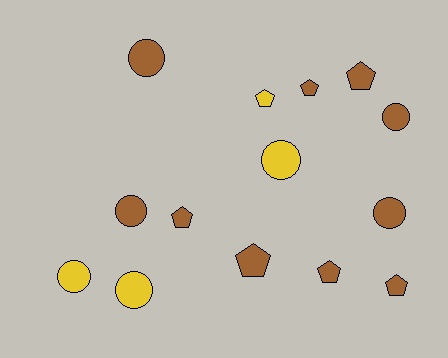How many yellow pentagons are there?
There is 1 yellow pentagon.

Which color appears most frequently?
Brown, with 10 objects.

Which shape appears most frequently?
Circle, with 7 objects.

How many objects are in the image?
There are 14 objects.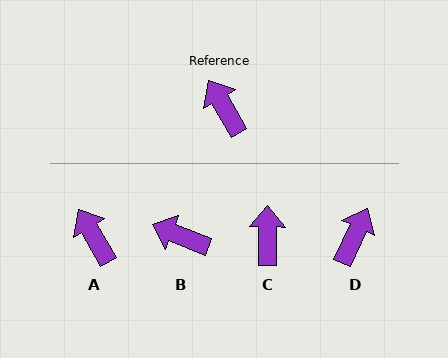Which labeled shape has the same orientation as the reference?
A.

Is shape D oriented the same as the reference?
No, it is off by about 55 degrees.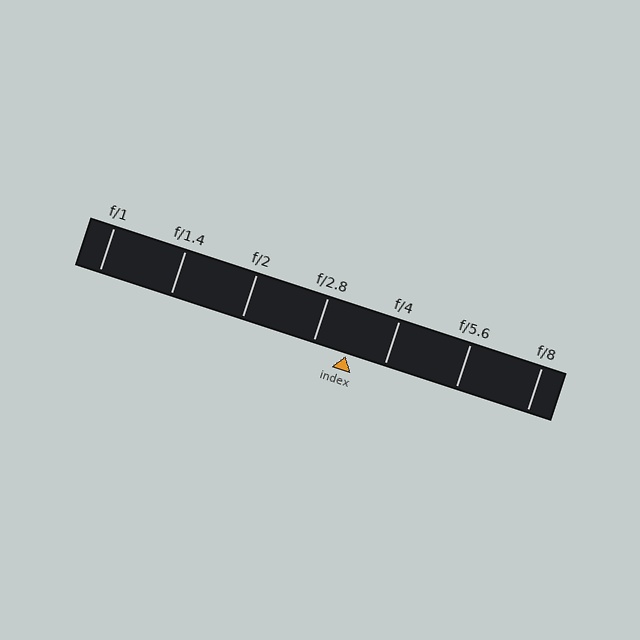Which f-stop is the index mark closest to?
The index mark is closest to f/2.8.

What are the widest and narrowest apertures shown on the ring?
The widest aperture shown is f/1 and the narrowest is f/8.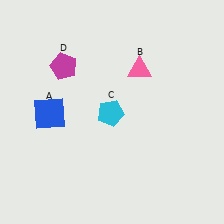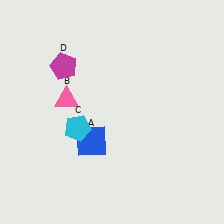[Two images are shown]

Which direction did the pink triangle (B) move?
The pink triangle (B) moved left.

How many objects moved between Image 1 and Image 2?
3 objects moved between the two images.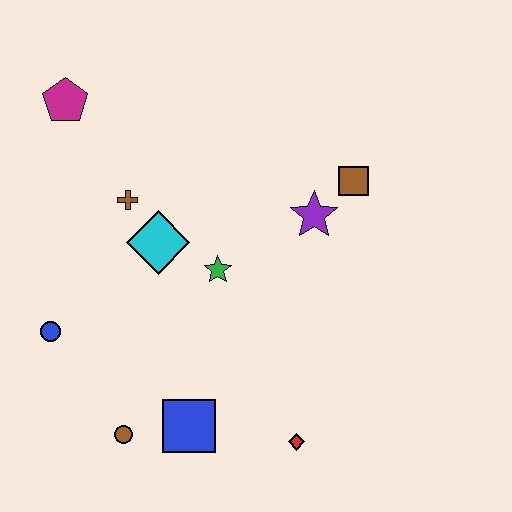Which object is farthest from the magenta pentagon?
The red diamond is farthest from the magenta pentagon.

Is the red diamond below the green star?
Yes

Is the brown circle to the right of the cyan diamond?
No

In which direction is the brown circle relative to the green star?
The brown circle is below the green star.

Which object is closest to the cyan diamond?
The brown cross is closest to the cyan diamond.